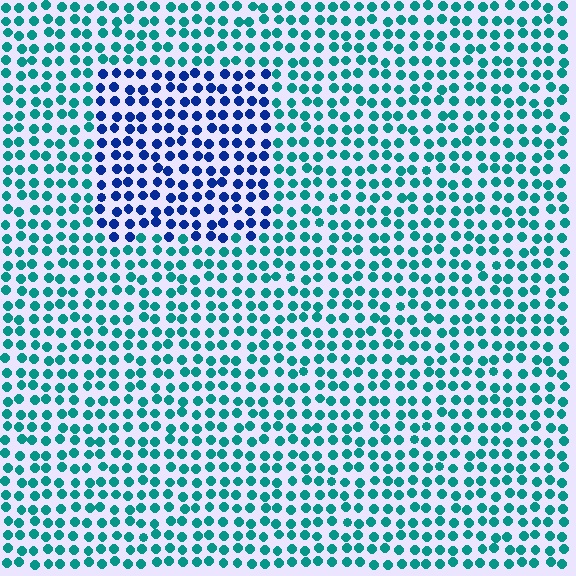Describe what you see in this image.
The image is filled with small teal elements in a uniform arrangement. A rectangle-shaped region is visible where the elements are tinted to a slightly different hue, forming a subtle color boundary.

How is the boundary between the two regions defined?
The boundary is defined purely by a slight shift in hue (about 51 degrees). Spacing, size, and orientation are identical on both sides.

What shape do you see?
I see a rectangle.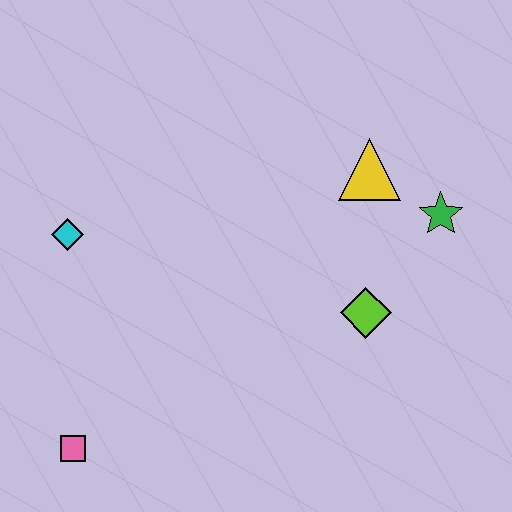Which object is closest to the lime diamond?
The green star is closest to the lime diamond.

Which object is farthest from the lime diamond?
The pink square is farthest from the lime diamond.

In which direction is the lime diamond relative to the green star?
The lime diamond is below the green star.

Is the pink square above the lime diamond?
No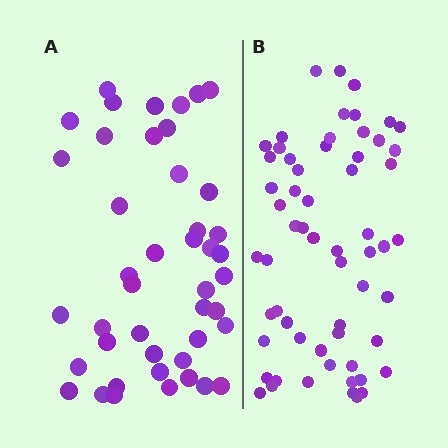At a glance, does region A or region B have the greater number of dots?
Region B (the right region) has more dots.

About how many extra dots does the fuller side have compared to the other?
Region B has approximately 15 more dots than region A.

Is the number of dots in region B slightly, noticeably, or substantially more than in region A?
Region B has noticeably more, but not dramatically so. The ratio is roughly 1.4 to 1.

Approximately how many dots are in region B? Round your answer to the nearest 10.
About 60 dots.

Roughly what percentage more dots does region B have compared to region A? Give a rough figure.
About 35% more.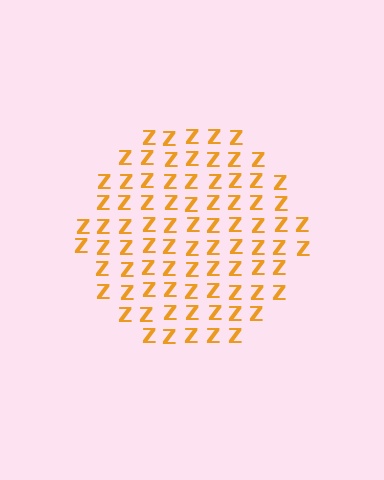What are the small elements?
The small elements are letter Z's.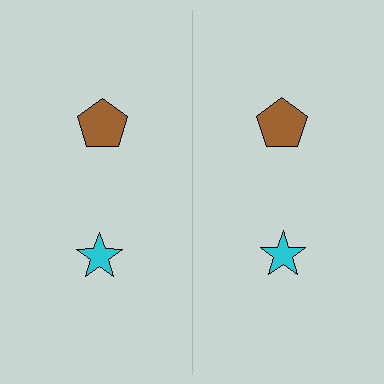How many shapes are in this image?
There are 4 shapes in this image.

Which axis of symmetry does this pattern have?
The pattern has a vertical axis of symmetry running through the center of the image.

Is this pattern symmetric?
Yes, this pattern has bilateral (reflection) symmetry.